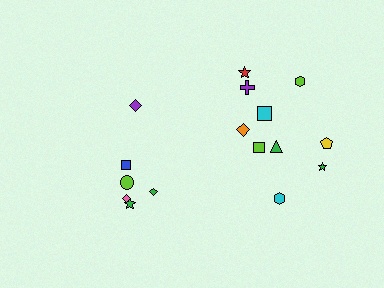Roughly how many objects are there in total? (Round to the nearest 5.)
Roughly 15 objects in total.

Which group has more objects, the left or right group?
The right group.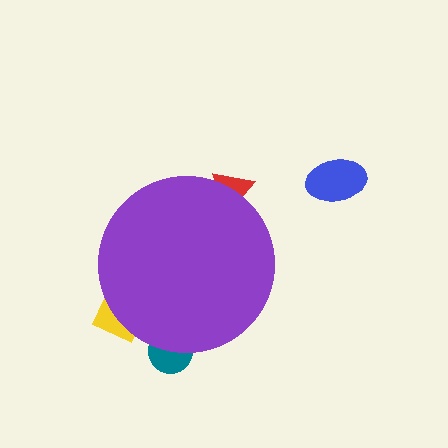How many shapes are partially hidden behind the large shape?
3 shapes are partially hidden.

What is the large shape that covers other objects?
A purple circle.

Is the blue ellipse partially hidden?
No, the blue ellipse is fully visible.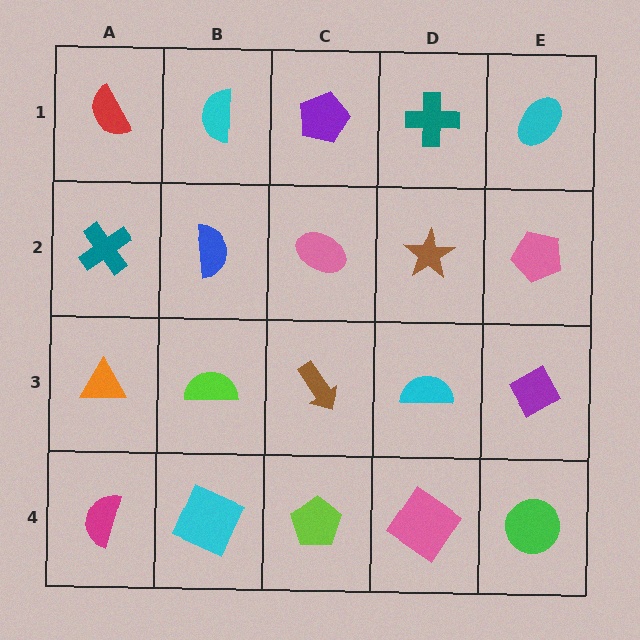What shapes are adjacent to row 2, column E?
A cyan ellipse (row 1, column E), a purple diamond (row 3, column E), a brown star (row 2, column D).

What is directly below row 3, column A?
A magenta semicircle.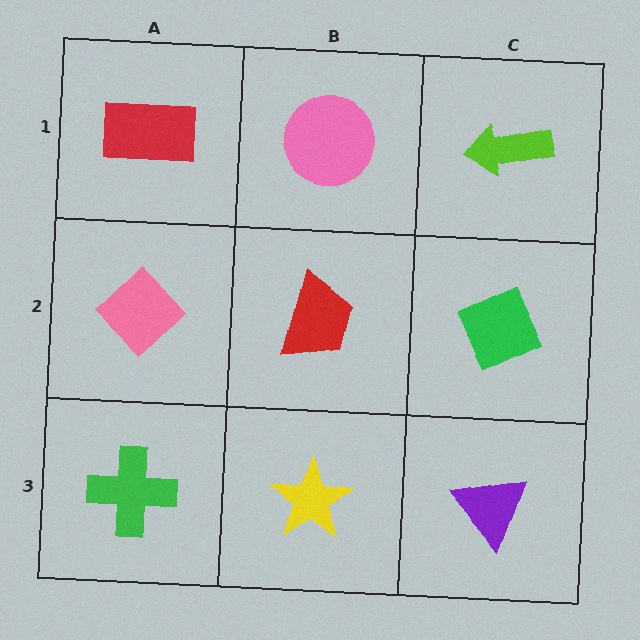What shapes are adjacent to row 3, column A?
A pink diamond (row 2, column A), a yellow star (row 3, column B).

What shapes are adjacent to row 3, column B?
A red trapezoid (row 2, column B), a green cross (row 3, column A), a purple triangle (row 3, column C).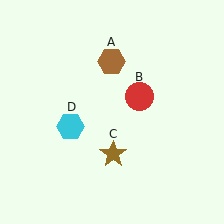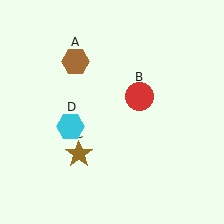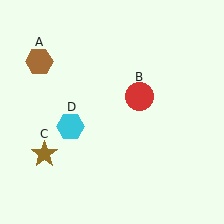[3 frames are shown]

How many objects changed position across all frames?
2 objects changed position: brown hexagon (object A), brown star (object C).